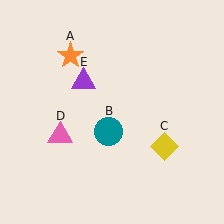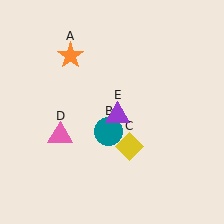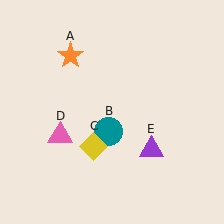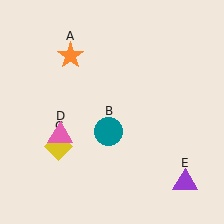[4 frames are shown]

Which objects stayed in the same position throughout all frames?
Orange star (object A) and teal circle (object B) and pink triangle (object D) remained stationary.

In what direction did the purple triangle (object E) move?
The purple triangle (object E) moved down and to the right.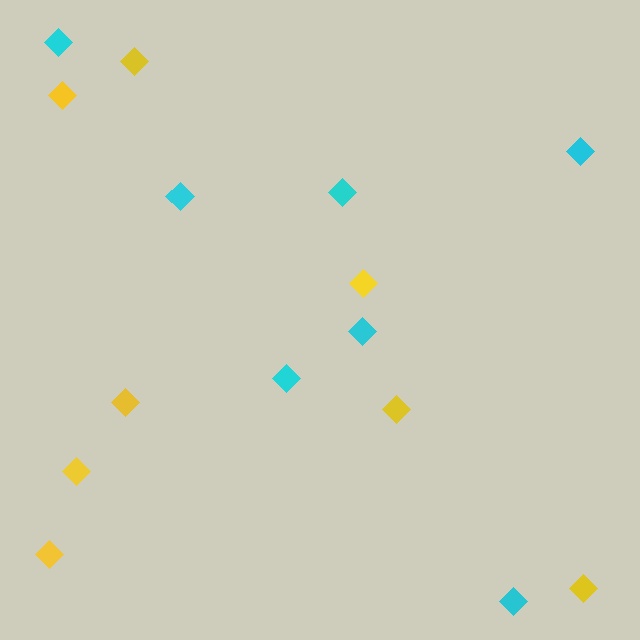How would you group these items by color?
There are 2 groups: one group of yellow diamonds (8) and one group of cyan diamonds (7).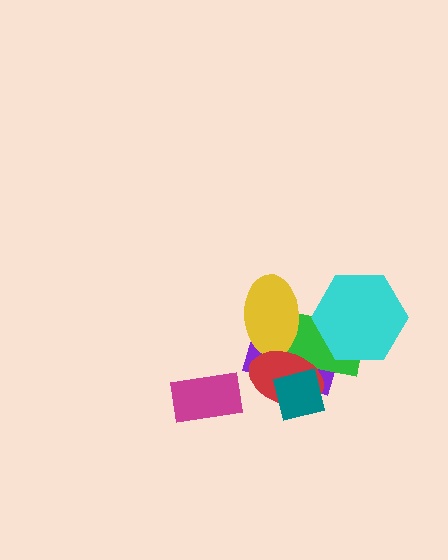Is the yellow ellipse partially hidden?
Yes, it is partially covered by another shape.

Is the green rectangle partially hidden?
Yes, it is partially covered by another shape.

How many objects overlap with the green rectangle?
5 objects overlap with the green rectangle.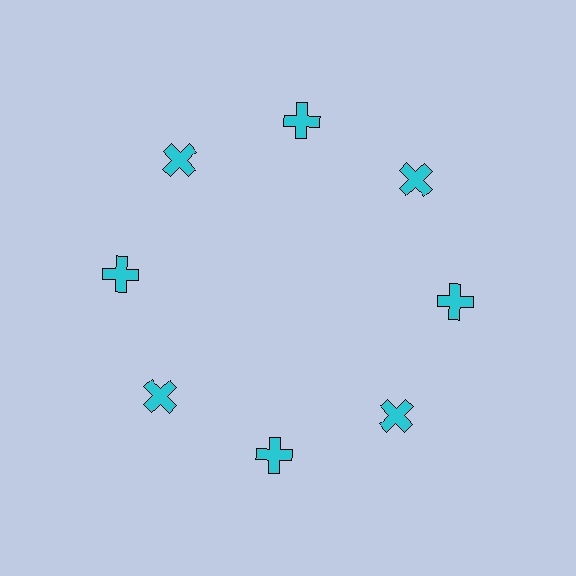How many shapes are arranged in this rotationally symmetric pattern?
There are 8 shapes, arranged in 8 groups of 1.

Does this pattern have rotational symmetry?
Yes, this pattern has 8-fold rotational symmetry. It looks the same after rotating 45 degrees around the center.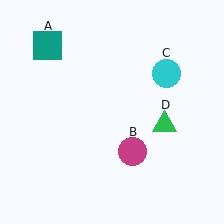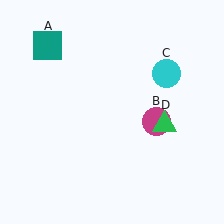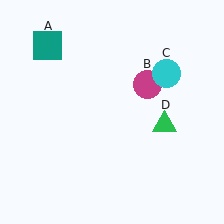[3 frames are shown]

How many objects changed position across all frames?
1 object changed position: magenta circle (object B).